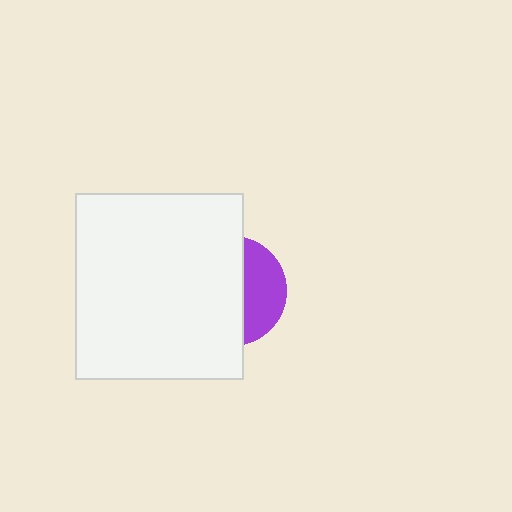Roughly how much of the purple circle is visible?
A small part of it is visible (roughly 37%).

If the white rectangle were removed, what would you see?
You would see the complete purple circle.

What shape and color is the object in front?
The object in front is a white rectangle.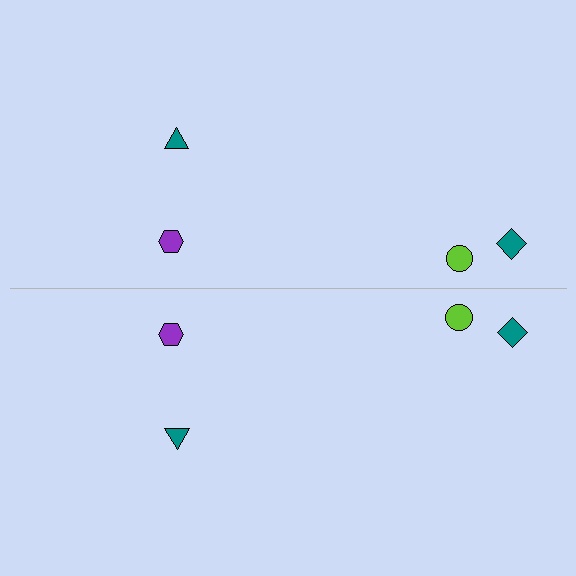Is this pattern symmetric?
Yes, this pattern has bilateral (reflection) symmetry.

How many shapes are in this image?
There are 8 shapes in this image.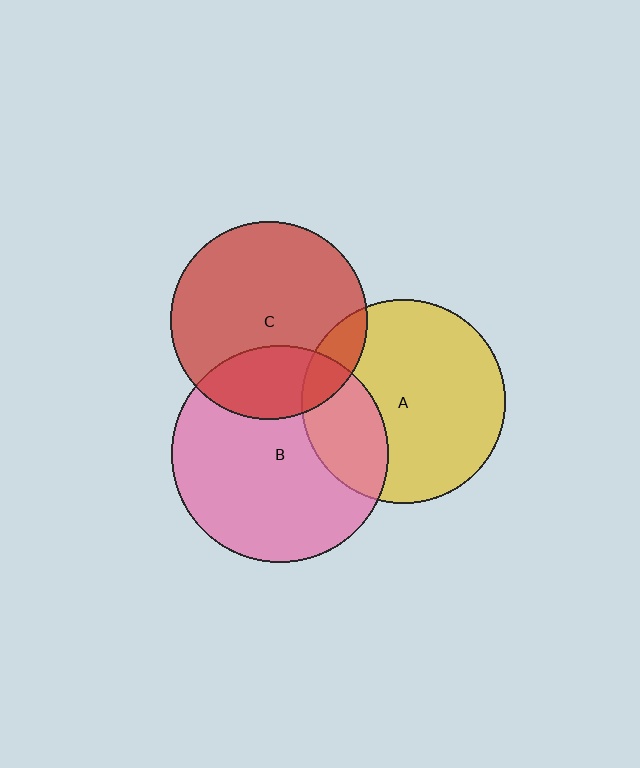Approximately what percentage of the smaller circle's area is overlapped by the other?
Approximately 25%.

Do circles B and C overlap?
Yes.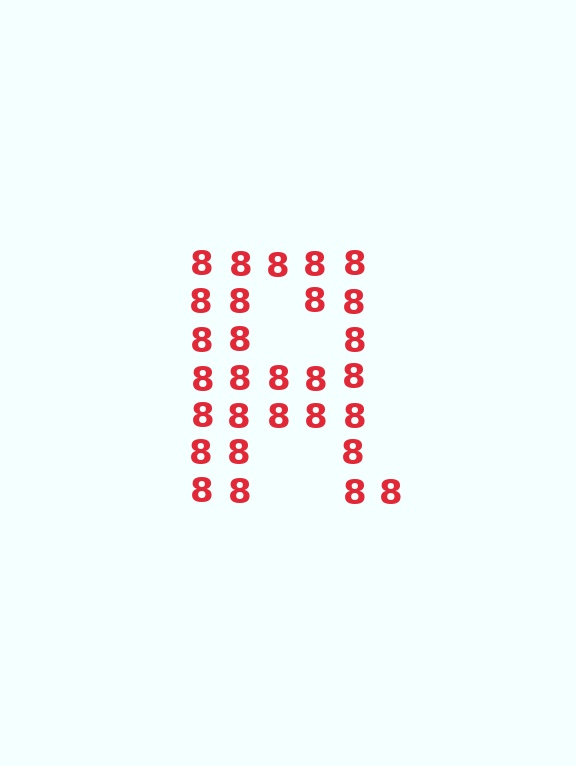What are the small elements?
The small elements are digit 8's.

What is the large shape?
The large shape is the letter R.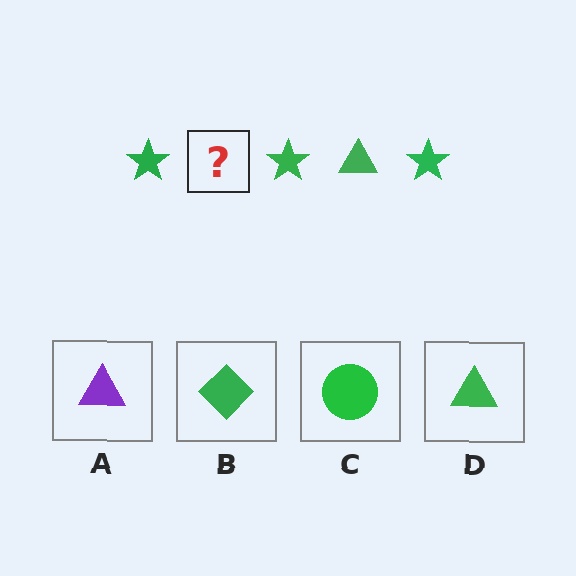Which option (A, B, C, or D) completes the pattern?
D.